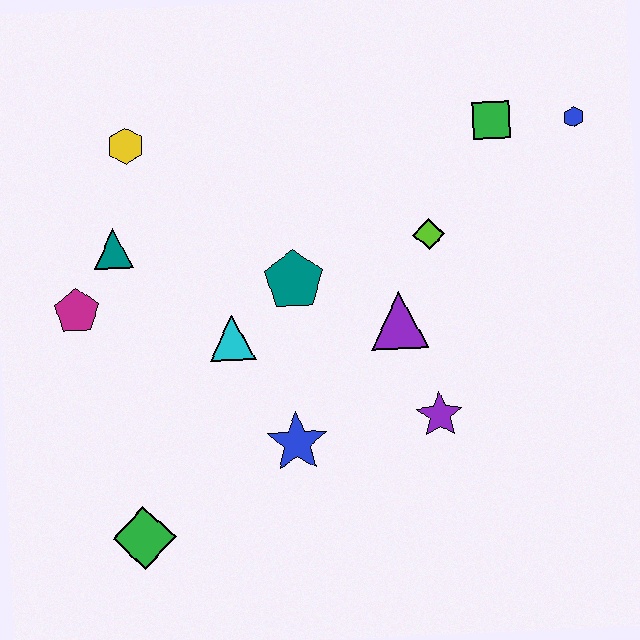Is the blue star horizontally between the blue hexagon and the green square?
No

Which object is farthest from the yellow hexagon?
The blue hexagon is farthest from the yellow hexagon.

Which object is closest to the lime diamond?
The purple triangle is closest to the lime diamond.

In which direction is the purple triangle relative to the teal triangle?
The purple triangle is to the right of the teal triangle.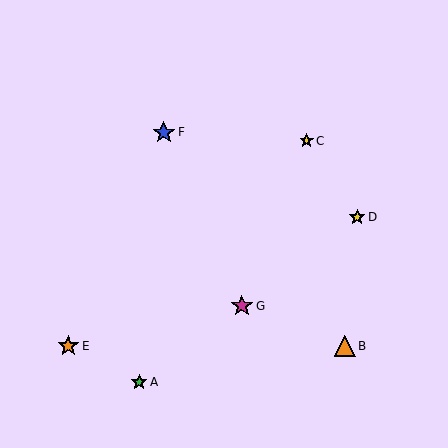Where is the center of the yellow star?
The center of the yellow star is at (307, 141).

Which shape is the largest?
The blue star (labeled F) is the largest.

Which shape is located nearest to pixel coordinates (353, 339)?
The orange triangle (labeled B) at (345, 346) is nearest to that location.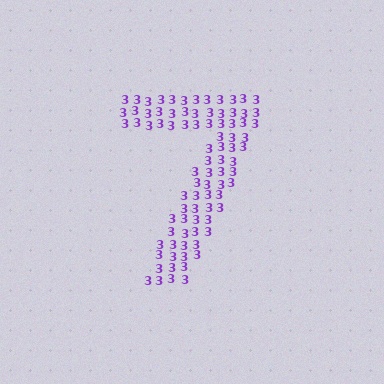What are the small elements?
The small elements are digit 3's.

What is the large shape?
The large shape is the digit 7.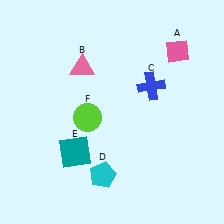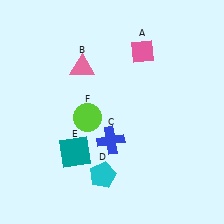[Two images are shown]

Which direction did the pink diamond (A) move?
The pink diamond (A) moved left.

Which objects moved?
The objects that moved are: the pink diamond (A), the blue cross (C).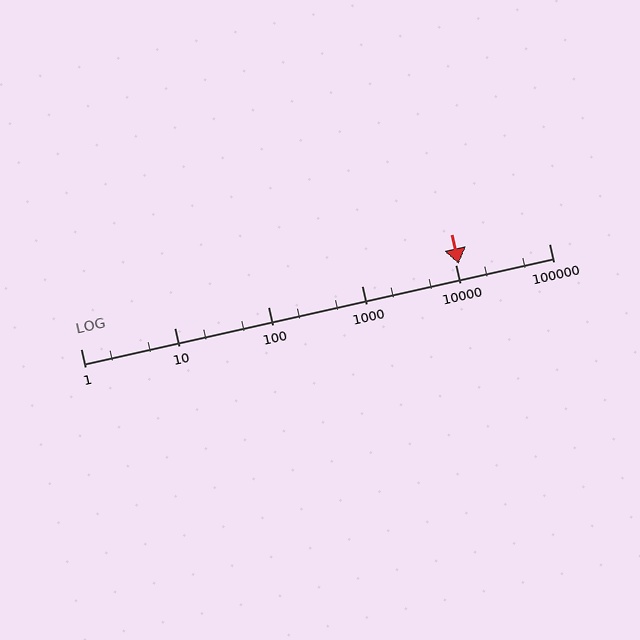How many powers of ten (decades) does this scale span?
The scale spans 5 decades, from 1 to 100000.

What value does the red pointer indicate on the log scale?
The pointer indicates approximately 11000.